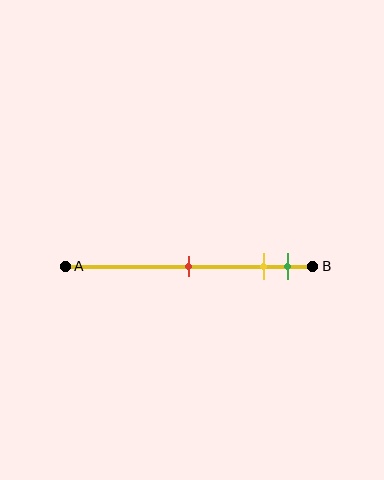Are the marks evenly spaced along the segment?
No, the marks are not evenly spaced.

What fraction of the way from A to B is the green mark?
The green mark is approximately 90% (0.9) of the way from A to B.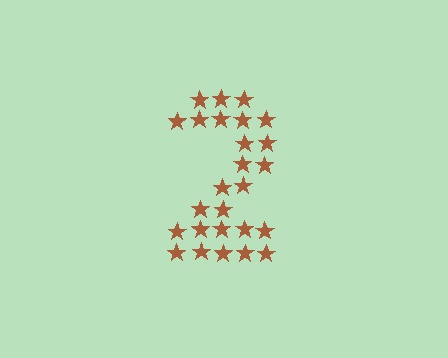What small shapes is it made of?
It is made of small stars.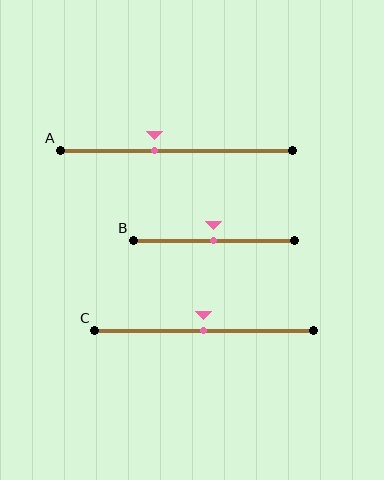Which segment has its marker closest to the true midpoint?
Segment B has its marker closest to the true midpoint.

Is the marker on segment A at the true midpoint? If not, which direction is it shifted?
No, the marker on segment A is shifted to the left by about 9% of the segment length.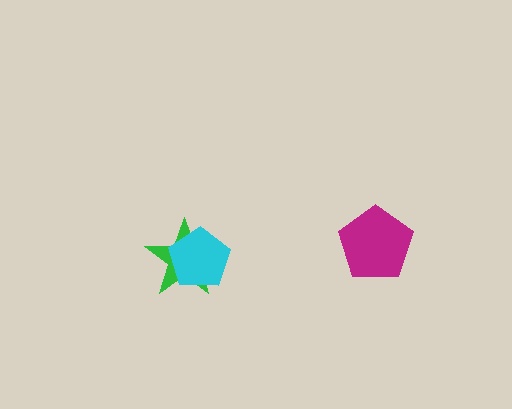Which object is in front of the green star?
The cyan pentagon is in front of the green star.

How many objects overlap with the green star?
1 object overlaps with the green star.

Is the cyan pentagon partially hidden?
No, no other shape covers it.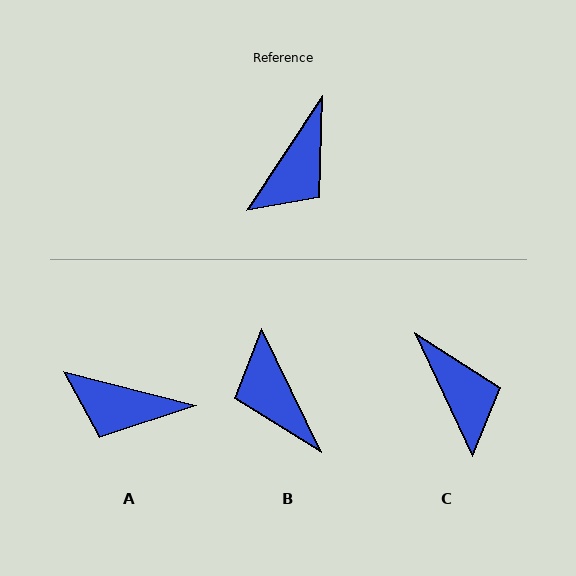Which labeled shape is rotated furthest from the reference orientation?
B, about 120 degrees away.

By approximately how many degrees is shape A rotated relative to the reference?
Approximately 71 degrees clockwise.